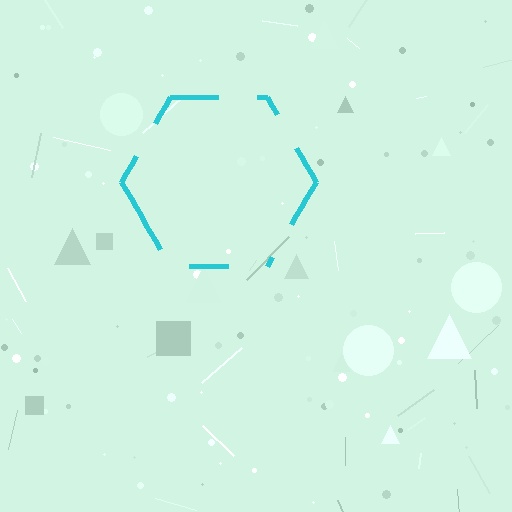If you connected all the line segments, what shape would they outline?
They would outline a hexagon.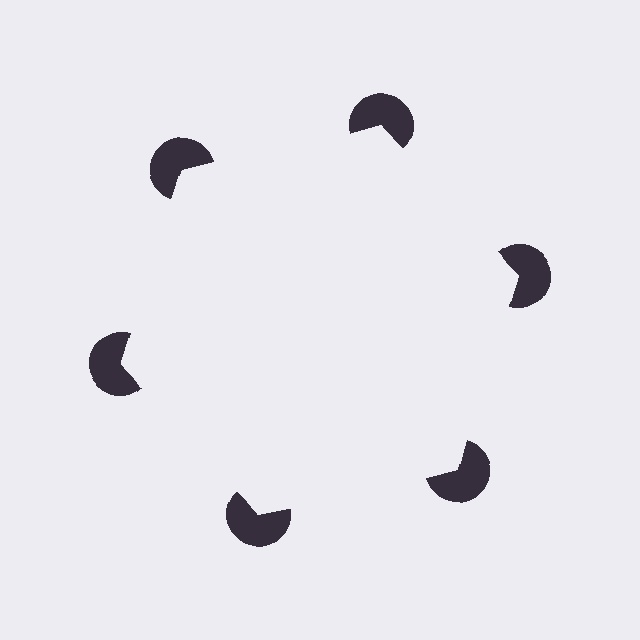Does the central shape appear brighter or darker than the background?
It typically appears slightly brighter than the background, even though no actual brightness change is drawn.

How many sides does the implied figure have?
6 sides.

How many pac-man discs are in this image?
There are 6 — one at each vertex of the illusory hexagon.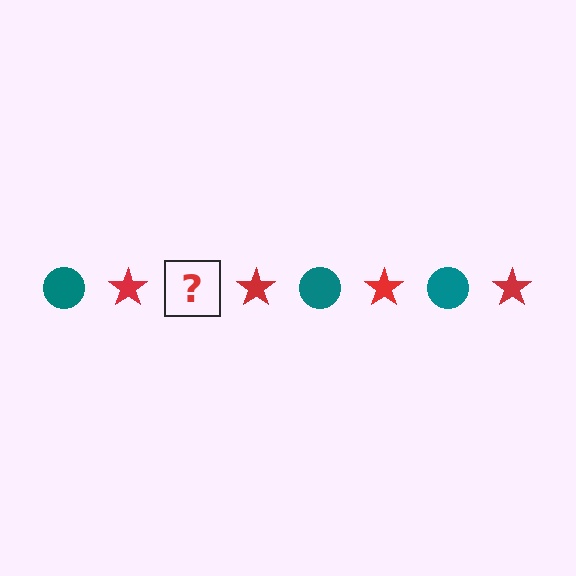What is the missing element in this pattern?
The missing element is a teal circle.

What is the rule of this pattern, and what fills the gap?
The rule is that the pattern alternates between teal circle and red star. The gap should be filled with a teal circle.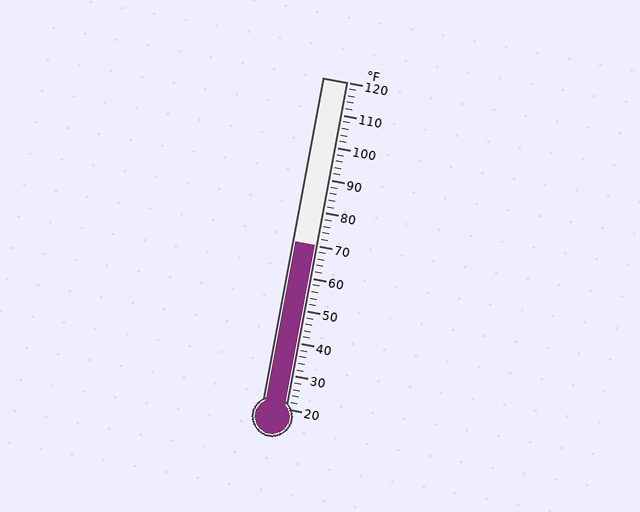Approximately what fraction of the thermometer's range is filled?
The thermometer is filled to approximately 50% of its range.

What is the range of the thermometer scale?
The thermometer scale ranges from 20°F to 120°F.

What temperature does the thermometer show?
The thermometer shows approximately 70°F.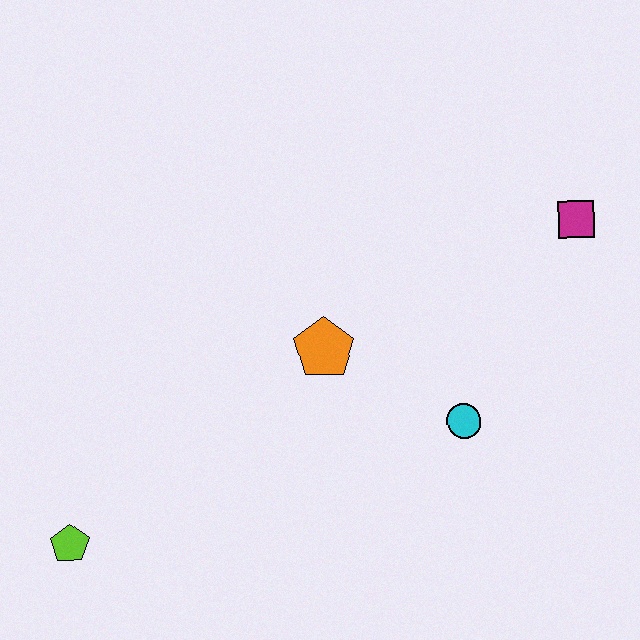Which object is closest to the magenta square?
The cyan circle is closest to the magenta square.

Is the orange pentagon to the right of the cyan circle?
No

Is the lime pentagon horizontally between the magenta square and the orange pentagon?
No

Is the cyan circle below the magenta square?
Yes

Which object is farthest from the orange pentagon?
The lime pentagon is farthest from the orange pentagon.